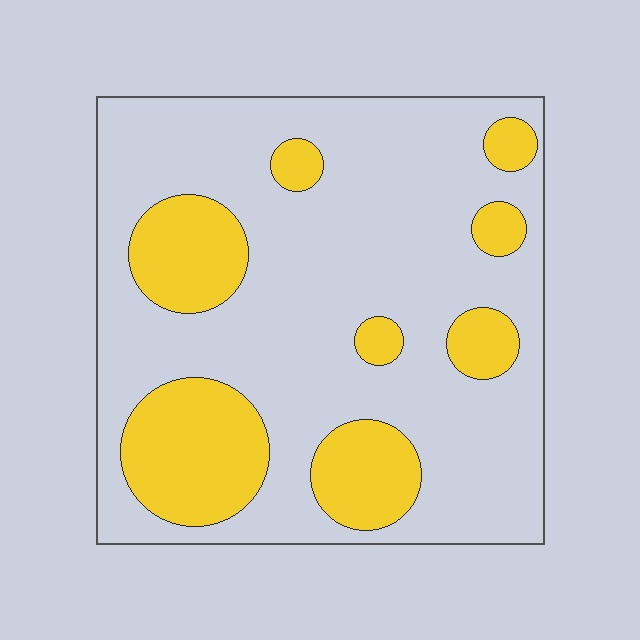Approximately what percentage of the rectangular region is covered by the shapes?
Approximately 25%.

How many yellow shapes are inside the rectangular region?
8.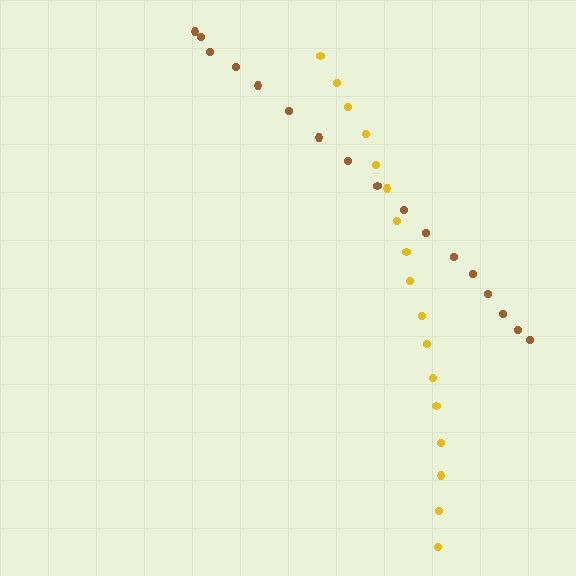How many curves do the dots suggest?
There are 2 distinct paths.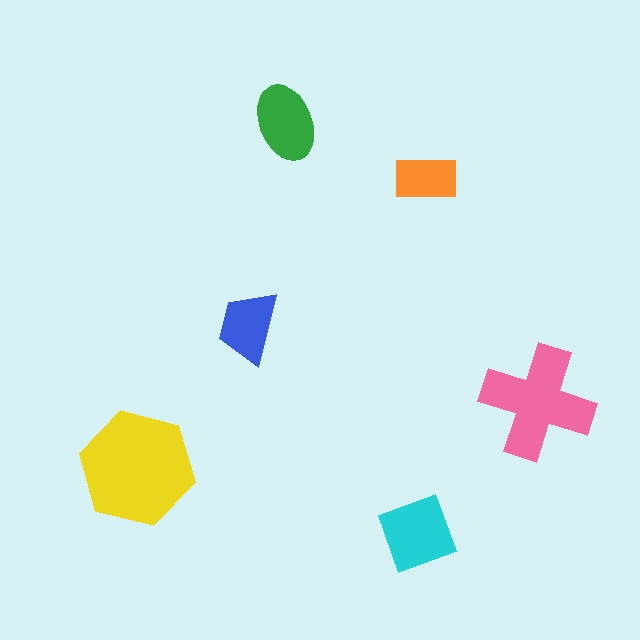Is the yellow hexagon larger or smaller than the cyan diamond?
Larger.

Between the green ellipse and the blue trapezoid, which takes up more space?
The green ellipse.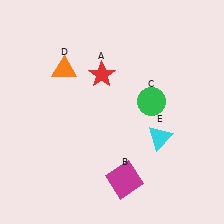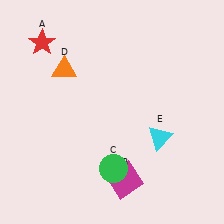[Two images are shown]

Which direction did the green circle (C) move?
The green circle (C) moved down.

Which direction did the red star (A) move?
The red star (A) moved left.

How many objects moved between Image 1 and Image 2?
2 objects moved between the two images.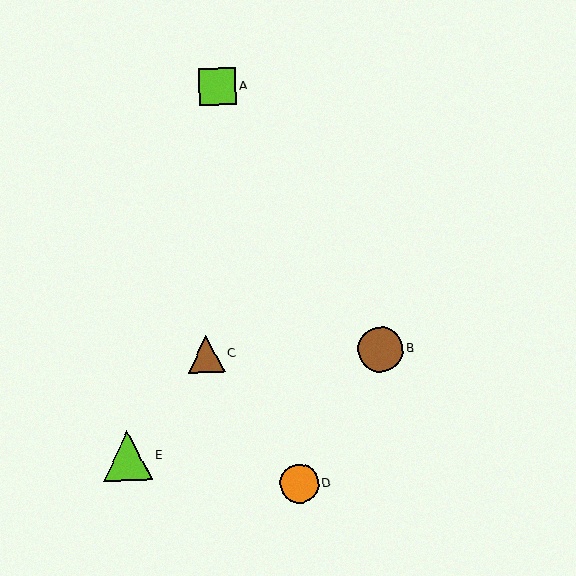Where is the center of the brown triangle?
The center of the brown triangle is at (206, 355).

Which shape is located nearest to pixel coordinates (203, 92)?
The lime square (labeled A) at (217, 87) is nearest to that location.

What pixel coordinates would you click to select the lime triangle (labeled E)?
Click at (127, 456) to select the lime triangle E.